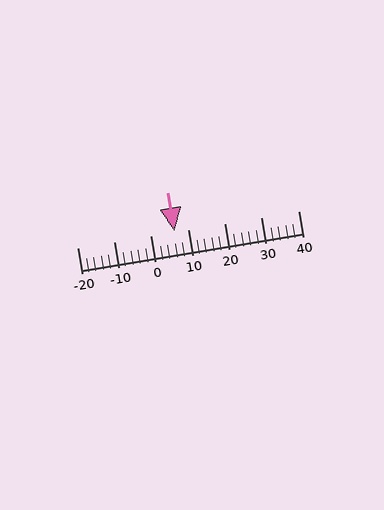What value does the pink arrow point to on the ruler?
The pink arrow points to approximately 6.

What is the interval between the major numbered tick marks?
The major tick marks are spaced 10 units apart.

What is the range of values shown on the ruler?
The ruler shows values from -20 to 40.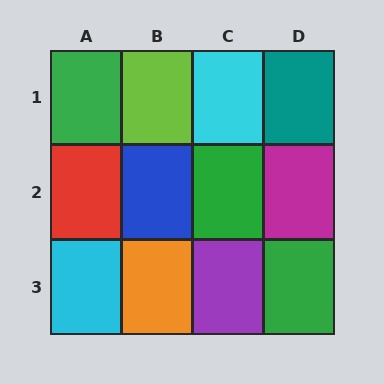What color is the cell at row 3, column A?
Cyan.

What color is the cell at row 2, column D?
Magenta.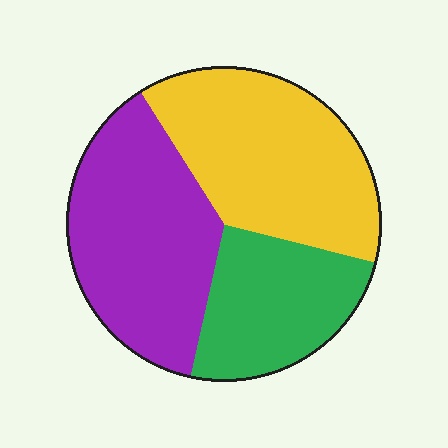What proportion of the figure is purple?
Purple takes up between a quarter and a half of the figure.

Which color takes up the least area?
Green, at roughly 25%.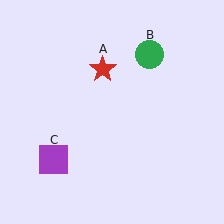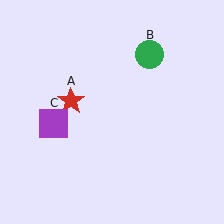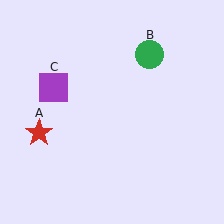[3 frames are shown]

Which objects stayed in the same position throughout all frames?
Green circle (object B) remained stationary.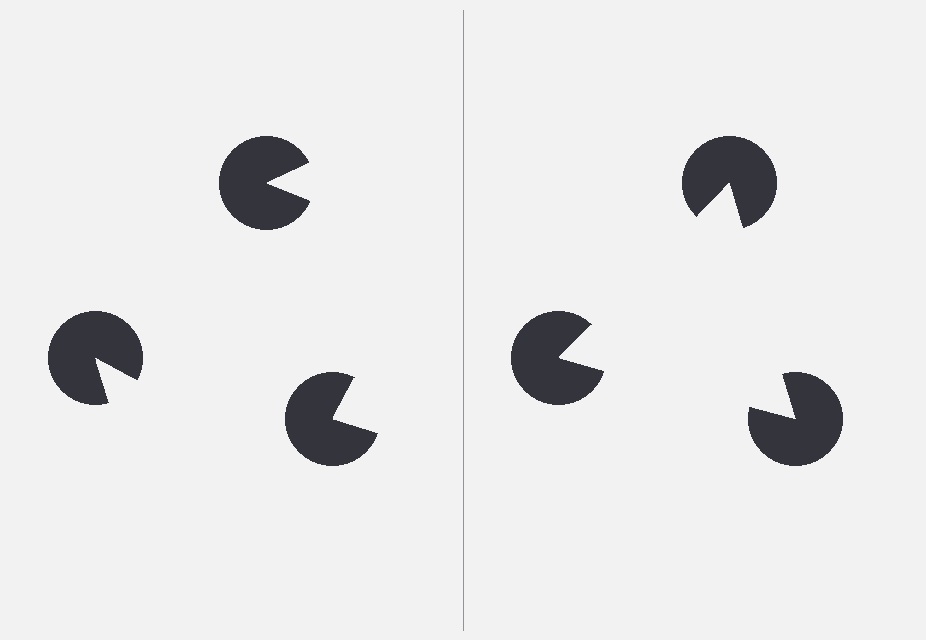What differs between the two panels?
The pac-man discs are positioned identically on both sides; only the wedge orientations differ. On the right they align to a triangle; on the left they are misaligned.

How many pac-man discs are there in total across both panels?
6 — 3 on each side.